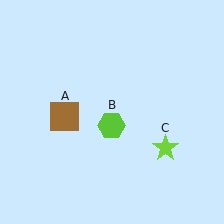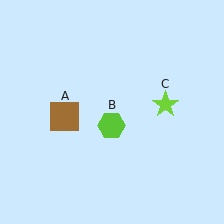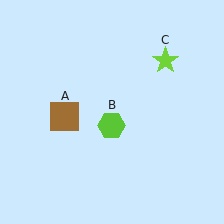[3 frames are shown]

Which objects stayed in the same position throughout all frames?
Brown square (object A) and lime hexagon (object B) remained stationary.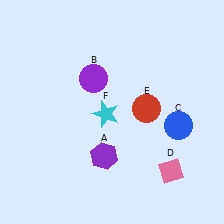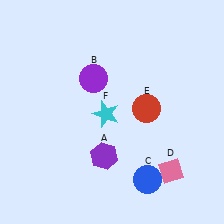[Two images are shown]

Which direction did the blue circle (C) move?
The blue circle (C) moved down.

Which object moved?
The blue circle (C) moved down.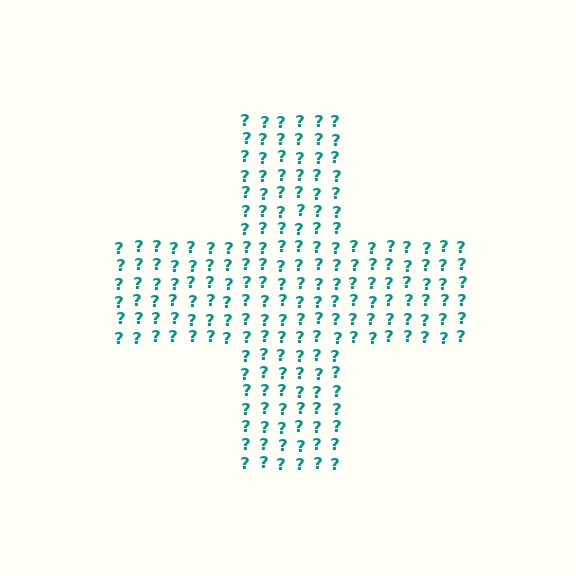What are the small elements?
The small elements are question marks.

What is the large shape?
The large shape is a cross.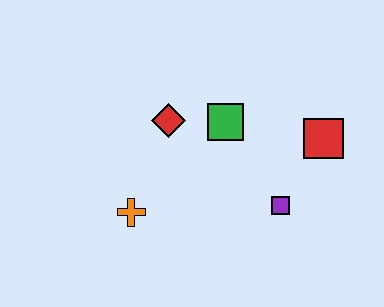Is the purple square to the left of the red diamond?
No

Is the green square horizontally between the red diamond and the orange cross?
No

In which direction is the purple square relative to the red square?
The purple square is below the red square.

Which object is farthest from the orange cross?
The red square is farthest from the orange cross.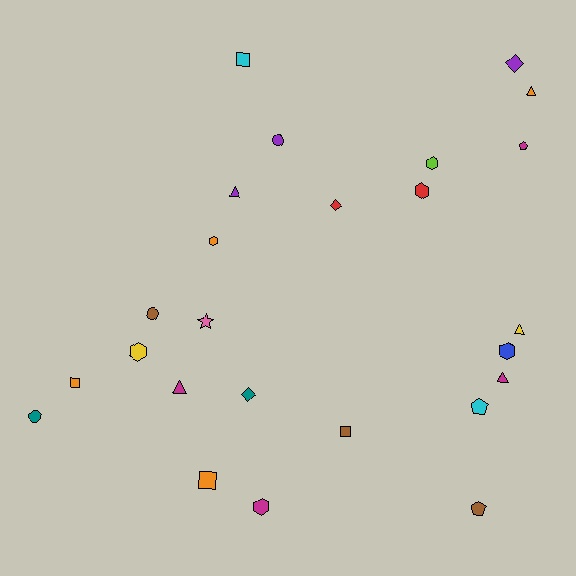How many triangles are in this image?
There are 5 triangles.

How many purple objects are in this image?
There are 3 purple objects.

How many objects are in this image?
There are 25 objects.